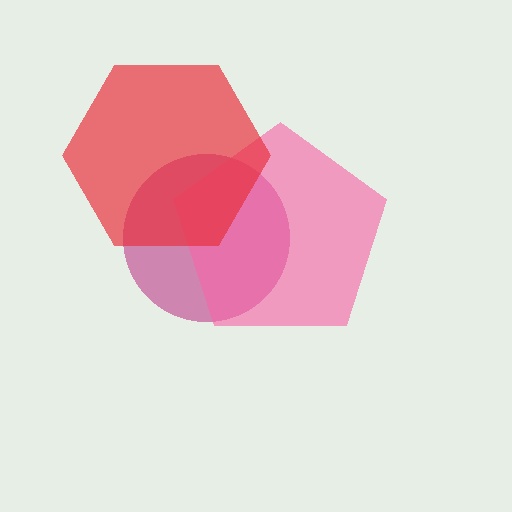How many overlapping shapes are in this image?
There are 3 overlapping shapes in the image.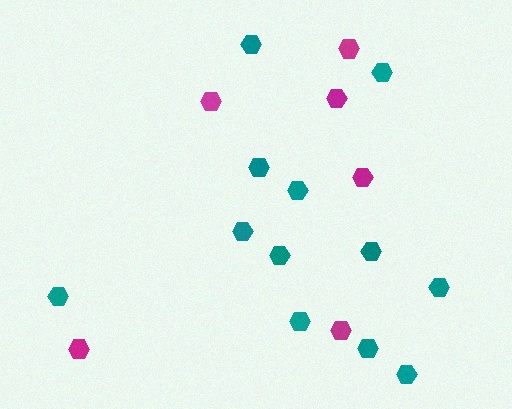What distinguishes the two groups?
There are 2 groups: one group of magenta hexagons (6) and one group of teal hexagons (12).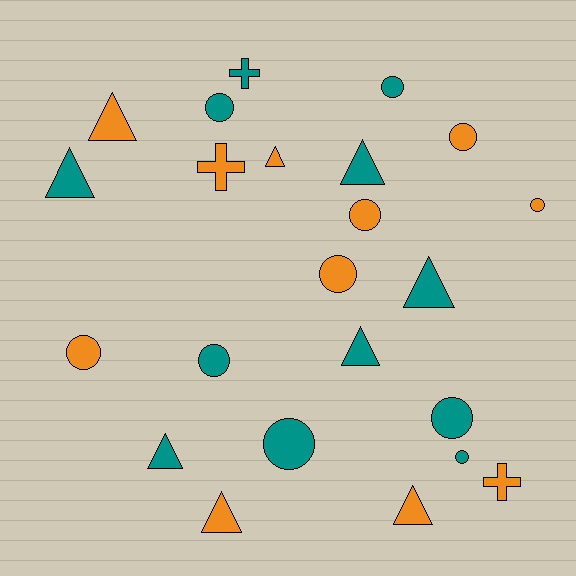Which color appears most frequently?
Teal, with 12 objects.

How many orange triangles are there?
There are 4 orange triangles.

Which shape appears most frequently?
Circle, with 11 objects.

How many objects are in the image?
There are 23 objects.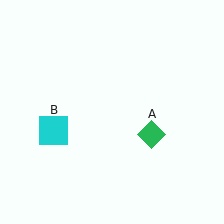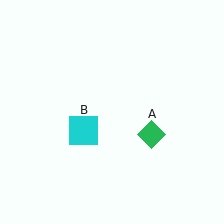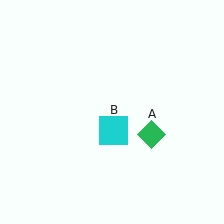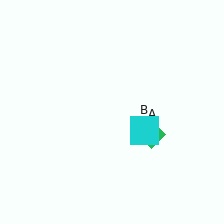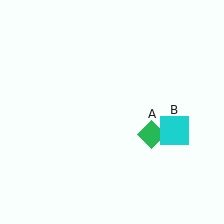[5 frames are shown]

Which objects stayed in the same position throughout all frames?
Green diamond (object A) remained stationary.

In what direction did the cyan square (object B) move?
The cyan square (object B) moved right.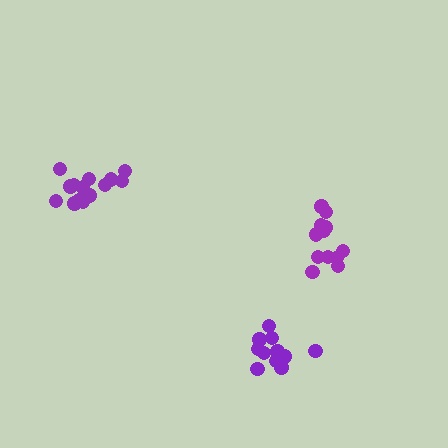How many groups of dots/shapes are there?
There are 3 groups.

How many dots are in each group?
Group 1: 11 dots, Group 2: 14 dots, Group 3: 12 dots (37 total).